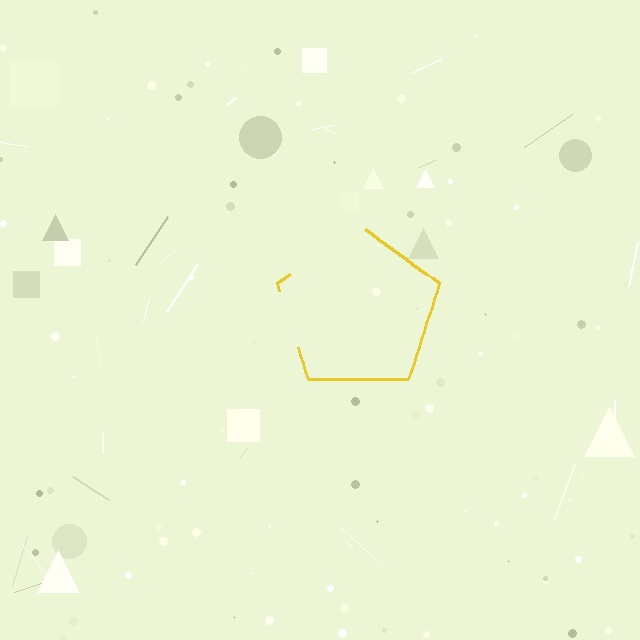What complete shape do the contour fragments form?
The contour fragments form a pentagon.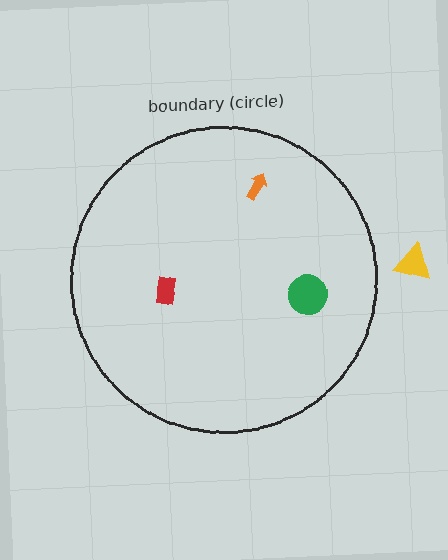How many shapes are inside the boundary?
3 inside, 1 outside.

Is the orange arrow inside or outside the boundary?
Inside.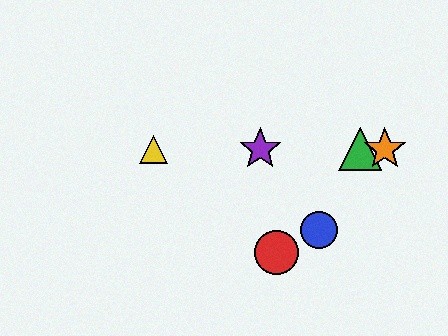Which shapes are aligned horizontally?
The green triangle, the yellow triangle, the purple star, the orange star are aligned horizontally.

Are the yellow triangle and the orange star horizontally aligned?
Yes, both are at y≈149.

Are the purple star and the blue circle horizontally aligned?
No, the purple star is at y≈149 and the blue circle is at y≈230.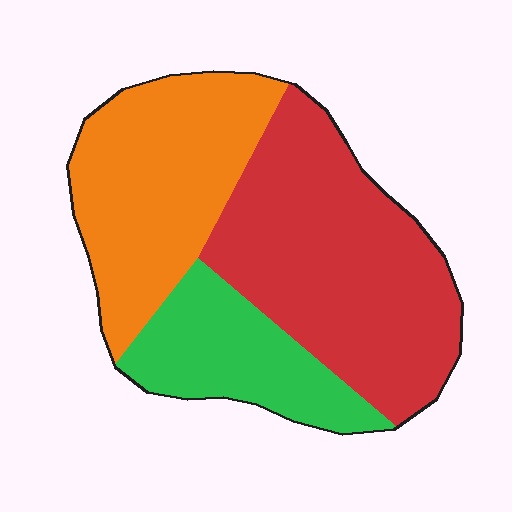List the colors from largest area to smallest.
From largest to smallest: red, orange, green.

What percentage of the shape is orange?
Orange covers 34% of the shape.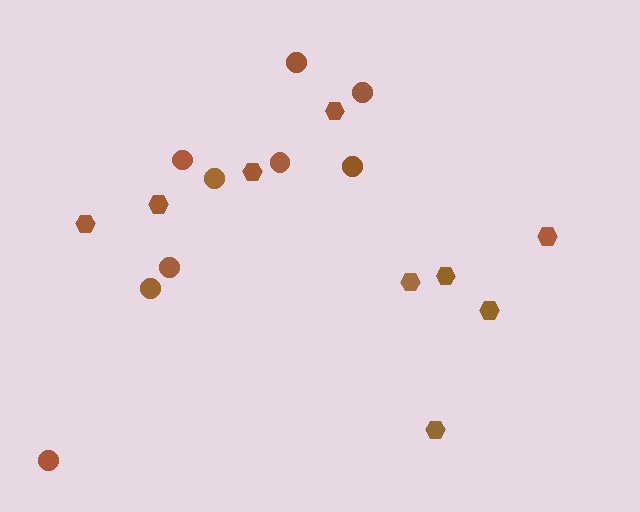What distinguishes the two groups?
There are 2 groups: one group of circles (9) and one group of hexagons (9).